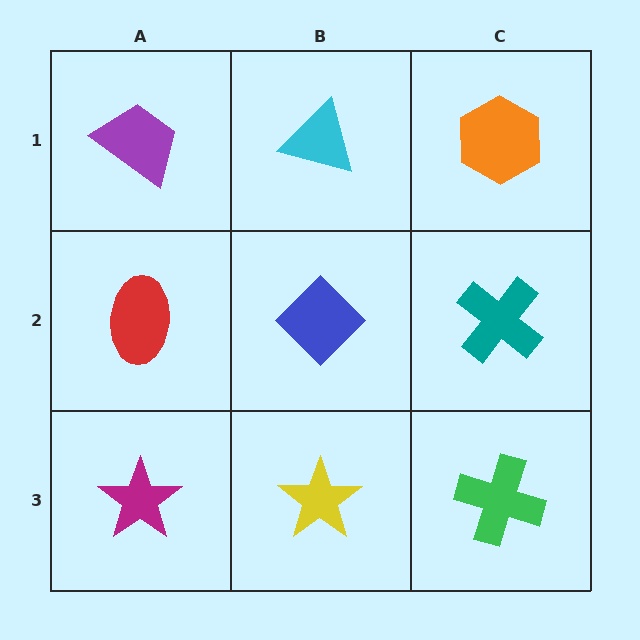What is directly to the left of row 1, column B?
A purple trapezoid.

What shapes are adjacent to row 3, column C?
A teal cross (row 2, column C), a yellow star (row 3, column B).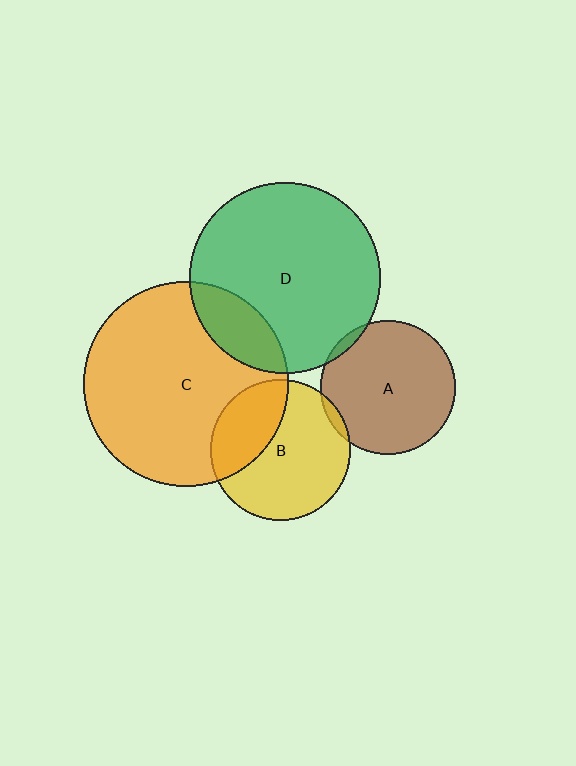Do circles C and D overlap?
Yes.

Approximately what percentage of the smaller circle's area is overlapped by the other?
Approximately 15%.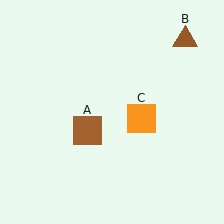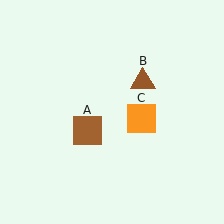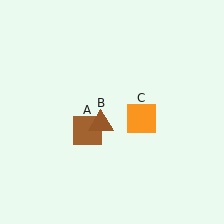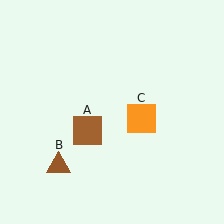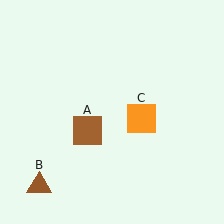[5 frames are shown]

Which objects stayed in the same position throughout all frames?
Brown square (object A) and orange square (object C) remained stationary.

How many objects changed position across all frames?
1 object changed position: brown triangle (object B).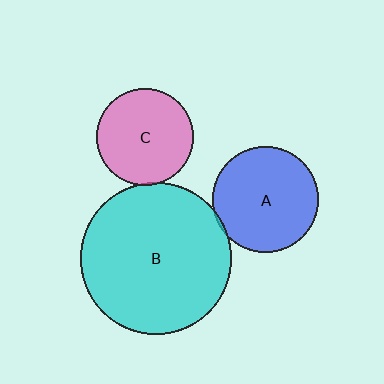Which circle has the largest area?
Circle B (cyan).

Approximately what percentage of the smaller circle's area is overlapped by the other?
Approximately 5%.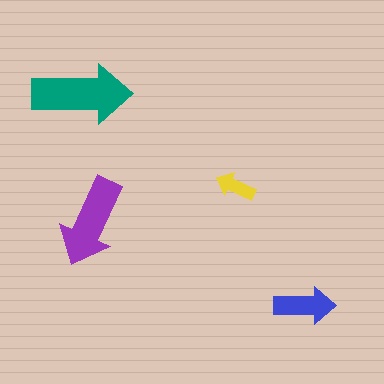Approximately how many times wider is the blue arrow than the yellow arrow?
About 1.5 times wider.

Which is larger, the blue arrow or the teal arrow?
The teal one.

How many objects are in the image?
There are 4 objects in the image.